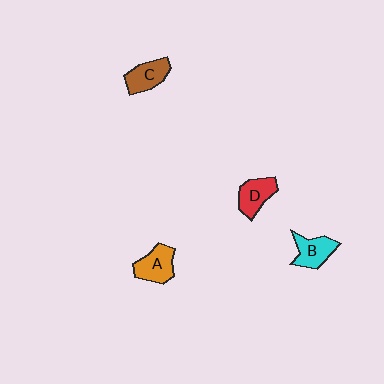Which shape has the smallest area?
Shape D (red).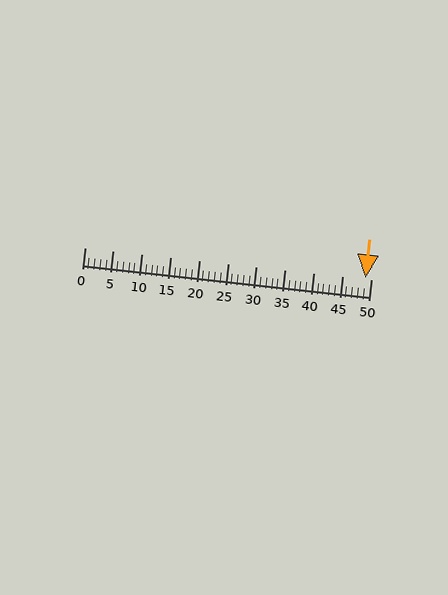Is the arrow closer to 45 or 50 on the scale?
The arrow is closer to 50.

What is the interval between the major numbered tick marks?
The major tick marks are spaced 5 units apart.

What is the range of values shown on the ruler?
The ruler shows values from 0 to 50.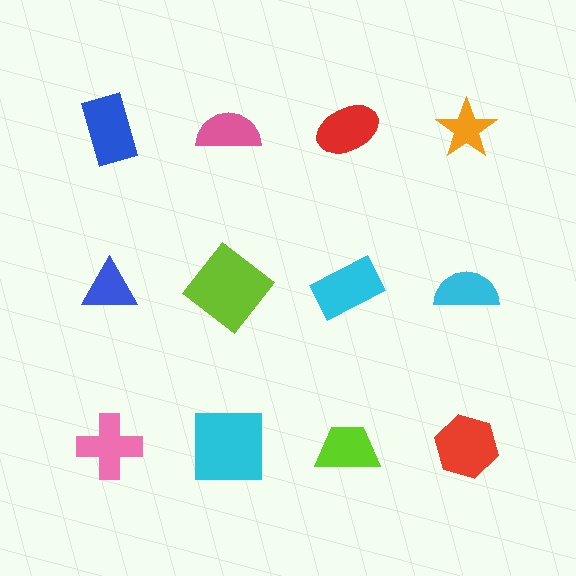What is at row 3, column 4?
A red hexagon.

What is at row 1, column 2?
A pink semicircle.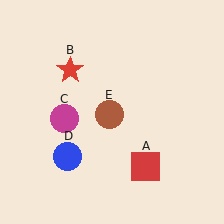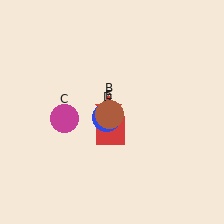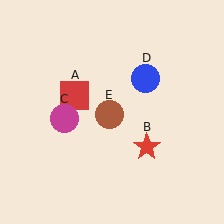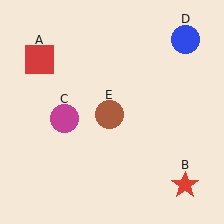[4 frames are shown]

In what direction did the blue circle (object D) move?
The blue circle (object D) moved up and to the right.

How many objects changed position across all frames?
3 objects changed position: red square (object A), red star (object B), blue circle (object D).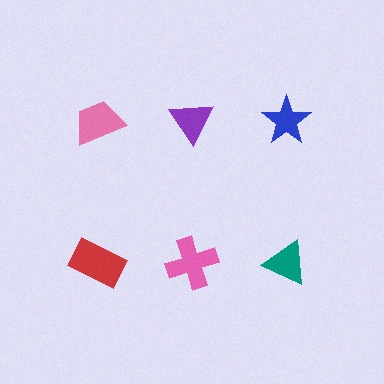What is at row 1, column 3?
A blue star.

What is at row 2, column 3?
A teal triangle.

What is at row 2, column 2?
A pink cross.